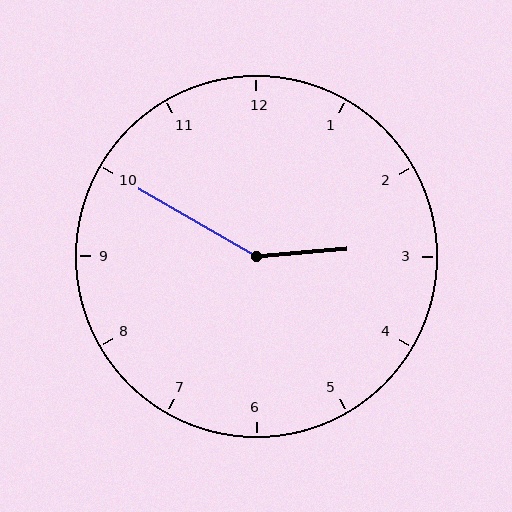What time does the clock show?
2:50.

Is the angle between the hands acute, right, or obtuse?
It is obtuse.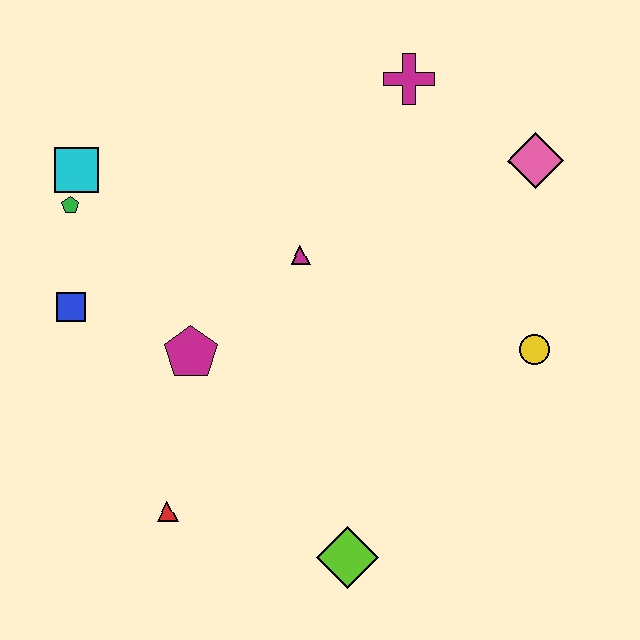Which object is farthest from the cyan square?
The yellow circle is farthest from the cyan square.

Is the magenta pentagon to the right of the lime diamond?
No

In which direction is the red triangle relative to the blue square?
The red triangle is below the blue square.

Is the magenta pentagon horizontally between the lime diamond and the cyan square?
Yes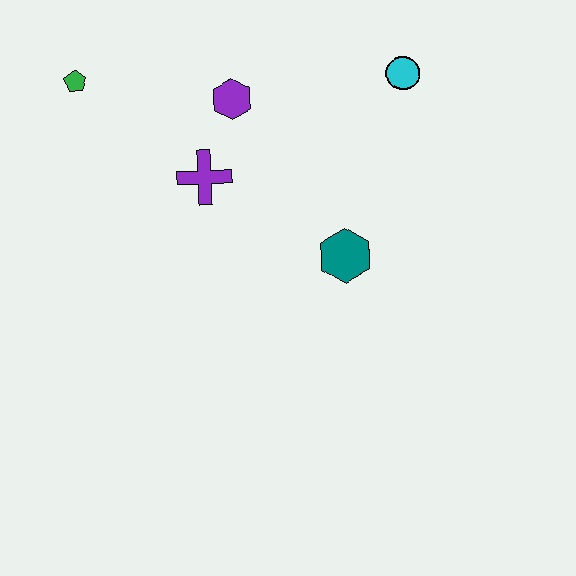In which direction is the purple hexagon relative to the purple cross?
The purple hexagon is above the purple cross.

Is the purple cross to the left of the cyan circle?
Yes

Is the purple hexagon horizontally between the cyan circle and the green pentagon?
Yes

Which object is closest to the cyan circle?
The purple hexagon is closest to the cyan circle.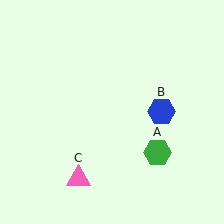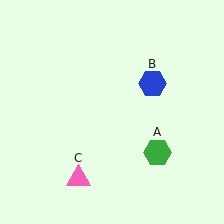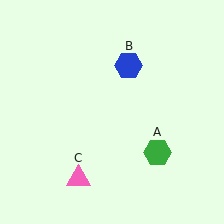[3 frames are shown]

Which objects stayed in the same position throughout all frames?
Green hexagon (object A) and pink triangle (object C) remained stationary.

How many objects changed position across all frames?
1 object changed position: blue hexagon (object B).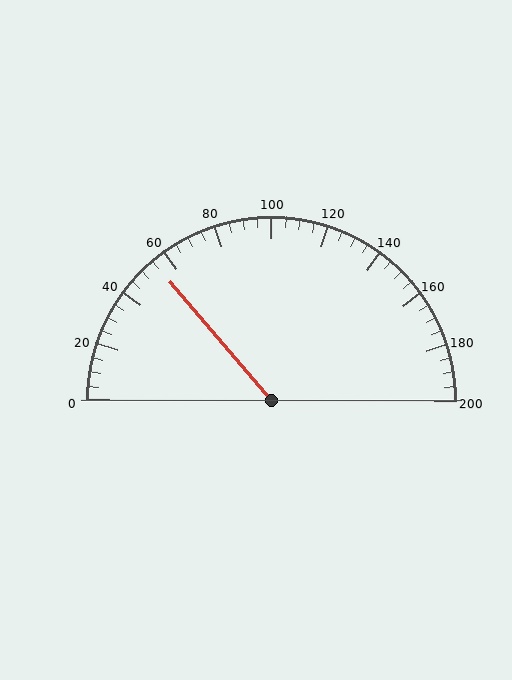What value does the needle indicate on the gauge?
The needle indicates approximately 55.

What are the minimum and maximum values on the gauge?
The gauge ranges from 0 to 200.